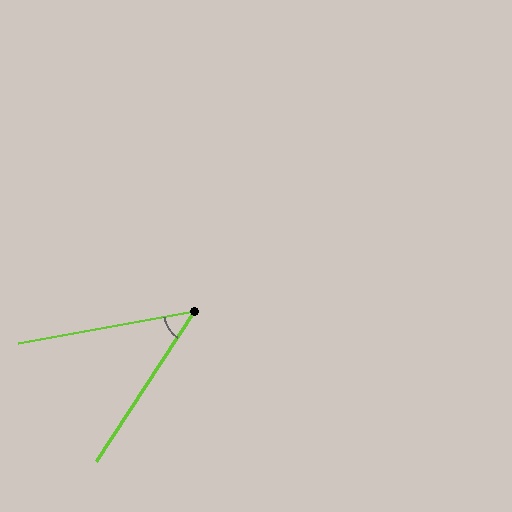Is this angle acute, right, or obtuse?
It is acute.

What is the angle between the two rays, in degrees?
Approximately 47 degrees.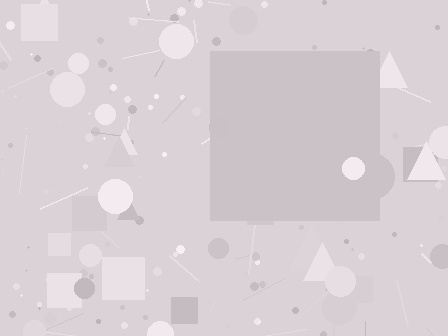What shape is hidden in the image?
A square is hidden in the image.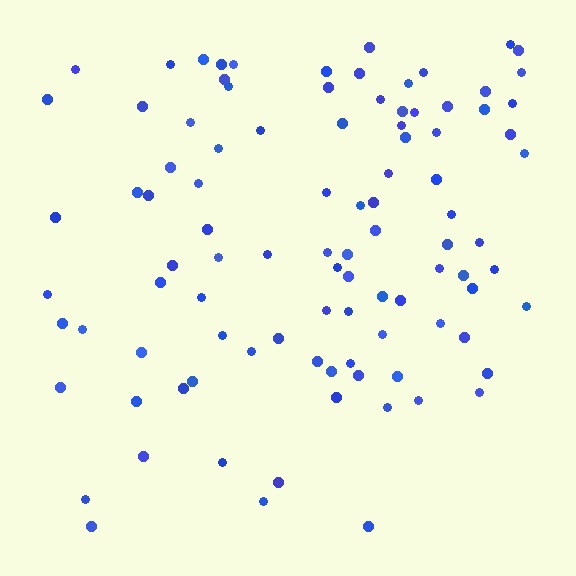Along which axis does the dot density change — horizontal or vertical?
Vertical.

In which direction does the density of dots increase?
From bottom to top, with the top side densest.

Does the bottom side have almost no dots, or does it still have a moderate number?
Still a moderate number, just noticeably fewer than the top.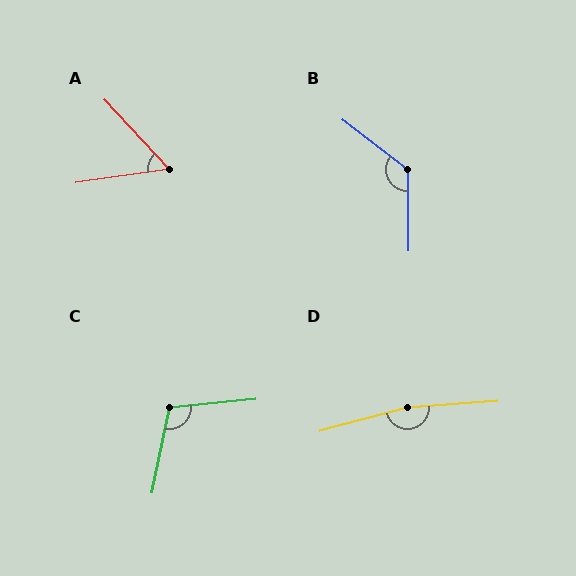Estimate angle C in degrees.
Approximately 108 degrees.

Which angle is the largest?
D, at approximately 169 degrees.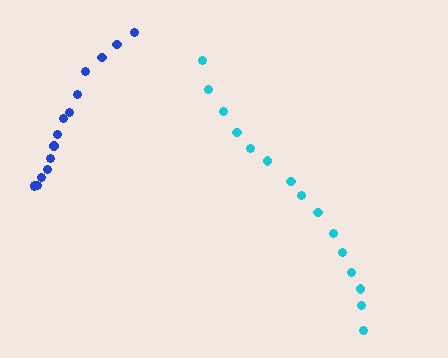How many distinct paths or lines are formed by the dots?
There are 2 distinct paths.